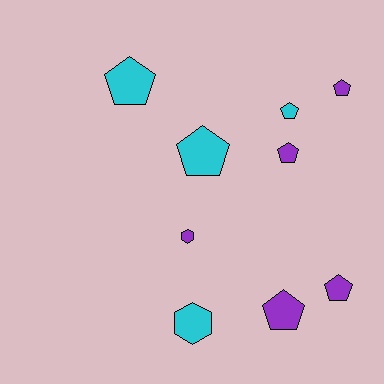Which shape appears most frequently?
Pentagon, with 7 objects.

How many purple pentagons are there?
There are 4 purple pentagons.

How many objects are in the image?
There are 9 objects.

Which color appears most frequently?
Purple, with 5 objects.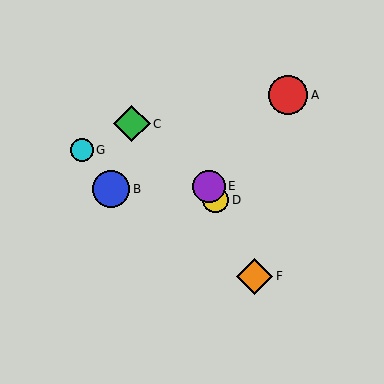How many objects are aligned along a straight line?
3 objects (D, E, F) are aligned along a straight line.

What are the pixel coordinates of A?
Object A is at (288, 95).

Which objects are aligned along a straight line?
Objects D, E, F are aligned along a straight line.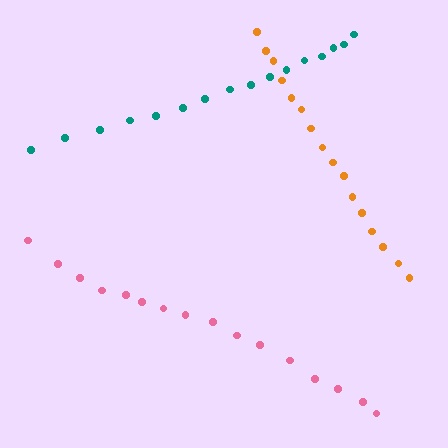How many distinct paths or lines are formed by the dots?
There are 3 distinct paths.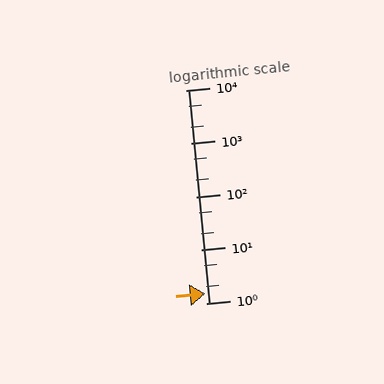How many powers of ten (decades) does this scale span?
The scale spans 4 decades, from 1 to 10000.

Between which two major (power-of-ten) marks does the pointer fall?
The pointer is between 1 and 10.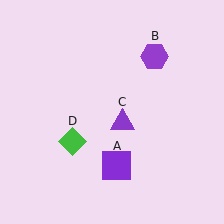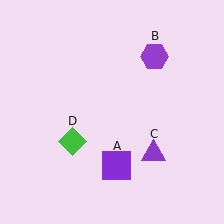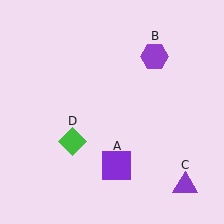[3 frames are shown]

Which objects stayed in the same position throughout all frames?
Purple square (object A) and purple hexagon (object B) and green diamond (object D) remained stationary.